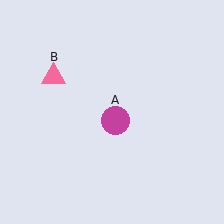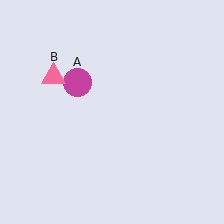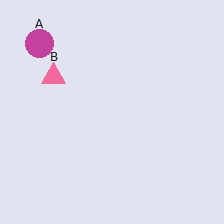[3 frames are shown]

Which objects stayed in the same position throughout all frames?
Pink triangle (object B) remained stationary.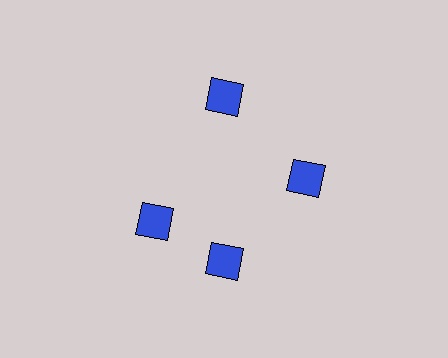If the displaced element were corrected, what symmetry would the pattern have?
It would have 4-fold rotational symmetry — the pattern would map onto itself every 90 degrees.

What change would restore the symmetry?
The symmetry would be restored by rotating it back into even spacing with its neighbors so that all 4 squares sit at equal angles and equal distance from the center.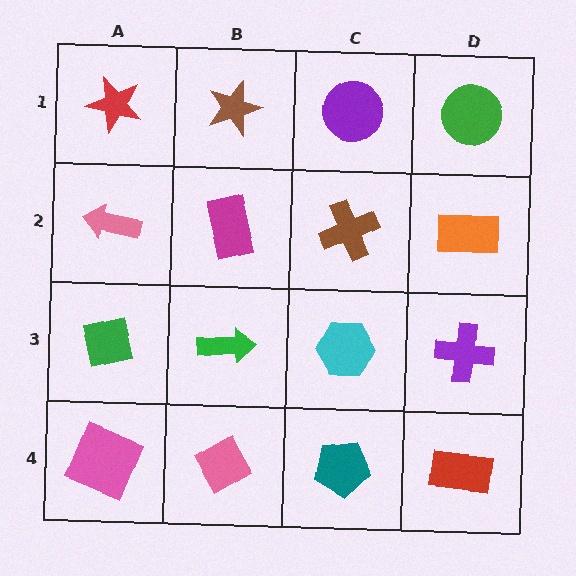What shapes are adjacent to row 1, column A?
A pink arrow (row 2, column A), a brown star (row 1, column B).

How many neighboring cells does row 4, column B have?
3.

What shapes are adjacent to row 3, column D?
An orange rectangle (row 2, column D), a red rectangle (row 4, column D), a cyan hexagon (row 3, column C).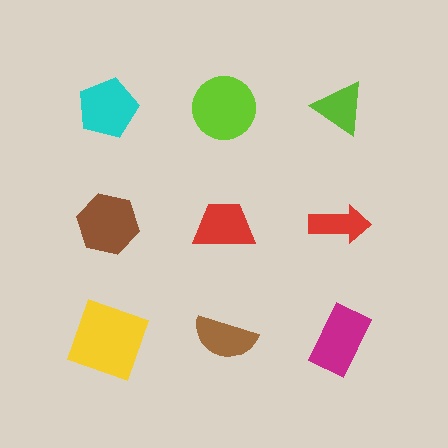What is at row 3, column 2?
A brown semicircle.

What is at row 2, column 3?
A red arrow.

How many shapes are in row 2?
3 shapes.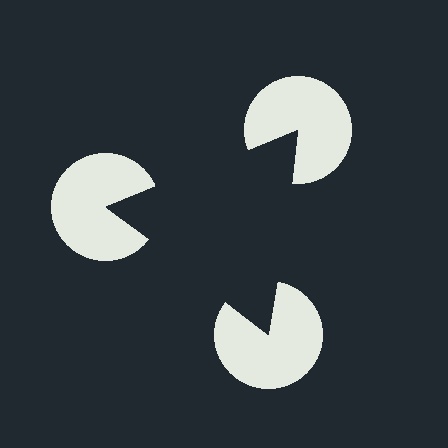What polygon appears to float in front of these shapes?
An illusory triangle — its edges are inferred from the aligned wedge cuts in the pac-man discs, not physically drawn.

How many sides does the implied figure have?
3 sides.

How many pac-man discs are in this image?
There are 3 — one at each vertex of the illusory triangle.